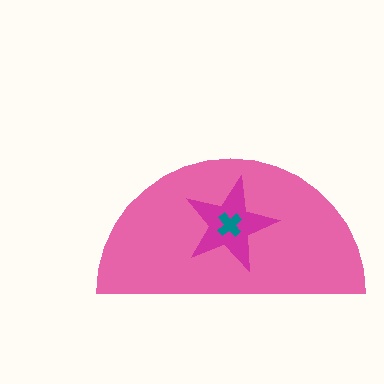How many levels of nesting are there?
3.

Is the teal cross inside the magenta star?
Yes.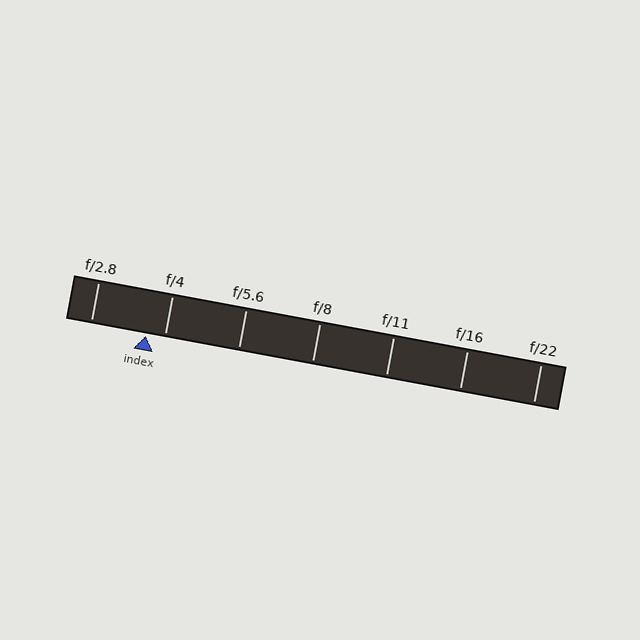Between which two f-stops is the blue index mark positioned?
The index mark is between f/2.8 and f/4.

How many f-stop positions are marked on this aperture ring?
There are 7 f-stop positions marked.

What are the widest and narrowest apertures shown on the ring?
The widest aperture shown is f/2.8 and the narrowest is f/22.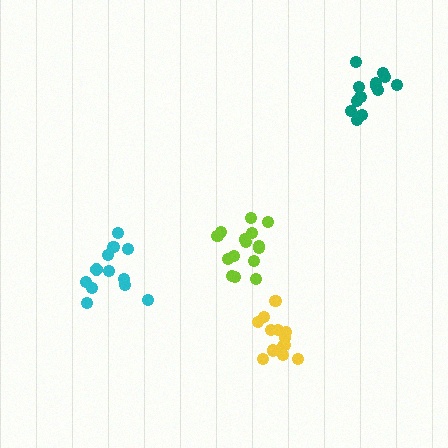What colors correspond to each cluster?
The clusters are colored: teal, yellow, lime, cyan.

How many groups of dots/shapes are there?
There are 4 groups.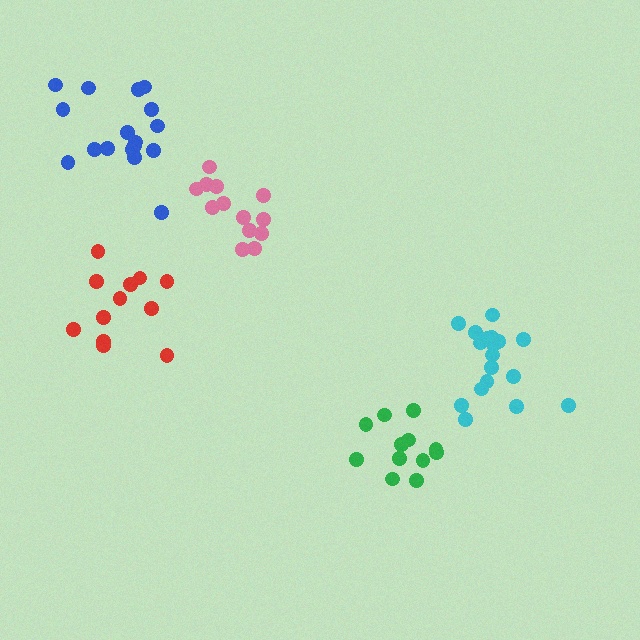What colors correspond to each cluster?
The clusters are colored: red, blue, green, cyan, pink.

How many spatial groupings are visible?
There are 5 spatial groupings.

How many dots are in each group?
Group 1: 12 dots, Group 2: 17 dots, Group 3: 12 dots, Group 4: 18 dots, Group 5: 13 dots (72 total).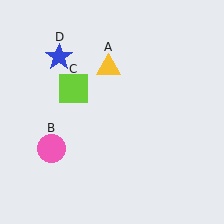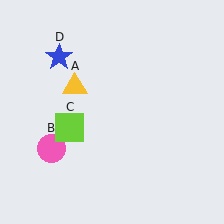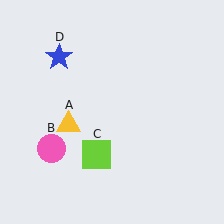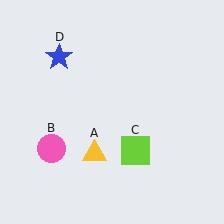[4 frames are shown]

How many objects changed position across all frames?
2 objects changed position: yellow triangle (object A), lime square (object C).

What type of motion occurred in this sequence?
The yellow triangle (object A), lime square (object C) rotated counterclockwise around the center of the scene.